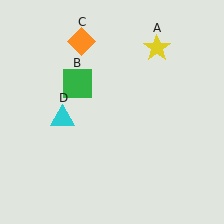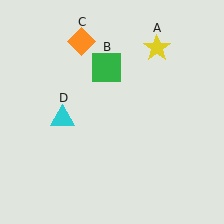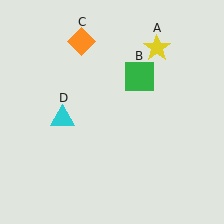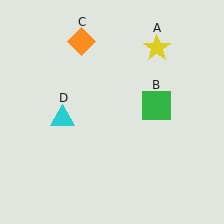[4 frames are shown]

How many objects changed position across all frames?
1 object changed position: green square (object B).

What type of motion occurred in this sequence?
The green square (object B) rotated clockwise around the center of the scene.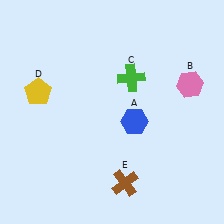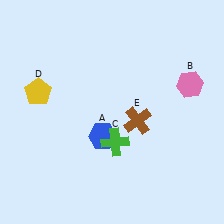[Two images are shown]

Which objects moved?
The objects that moved are: the blue hexagon (A), the green cross (C), the brown cross (E).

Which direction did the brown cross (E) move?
The brown cross (E) moved up.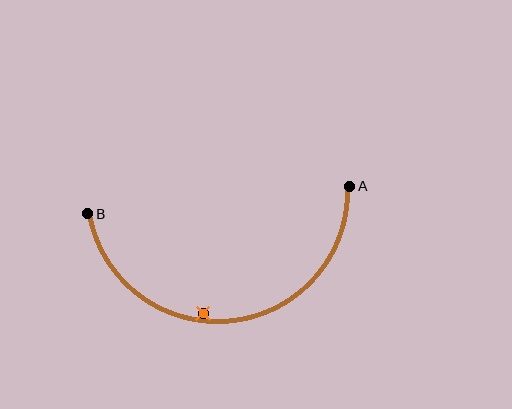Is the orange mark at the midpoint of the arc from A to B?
No — the orange mark does not lie on the arc at all. It sits slightly inside the curve.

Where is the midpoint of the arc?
The arc midpoint is the point on the curve farthest from the straight line joining A and B. It sits below that line.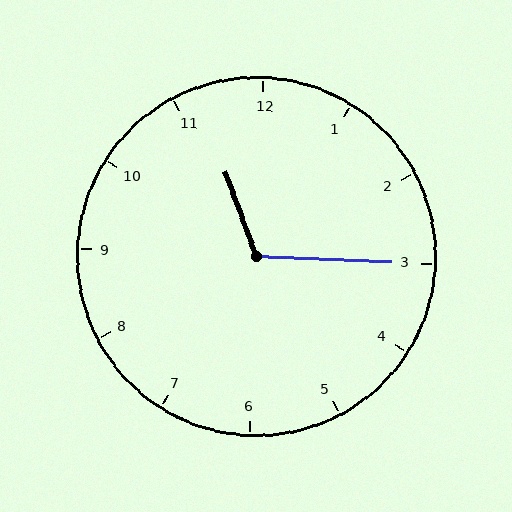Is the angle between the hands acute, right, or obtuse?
It is obtuse.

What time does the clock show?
11:15.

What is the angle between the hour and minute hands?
Approximately 112 degrees.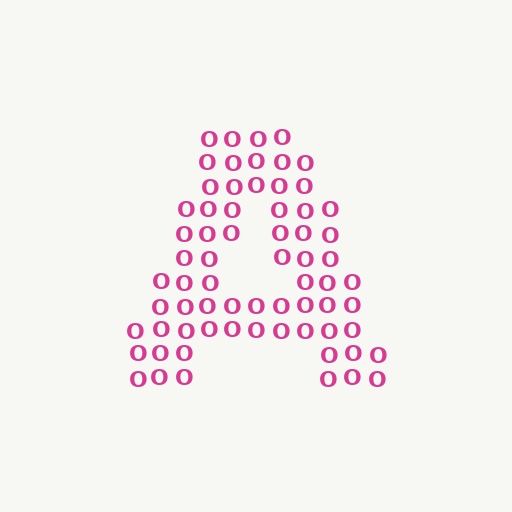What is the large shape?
The large shape is the letter A.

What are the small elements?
The small elements are letter O's.